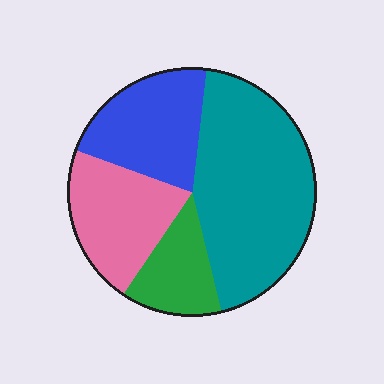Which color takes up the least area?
Green, at roughly 15%.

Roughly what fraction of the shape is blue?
Blue covers around 20% of the shape.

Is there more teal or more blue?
Teal.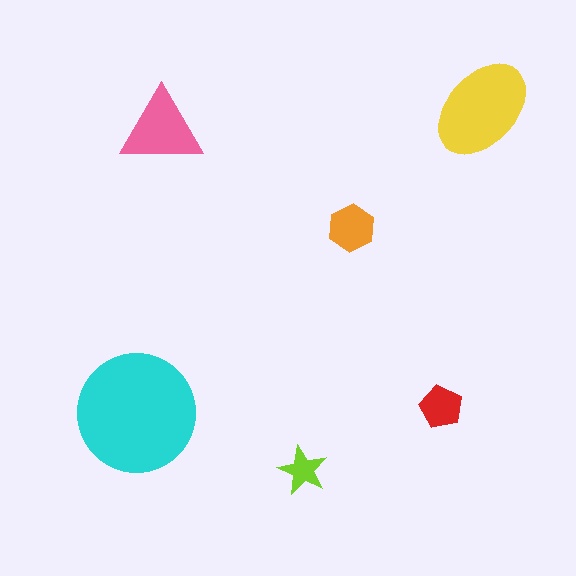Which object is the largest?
The cyan circle.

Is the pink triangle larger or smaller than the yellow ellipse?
Smaller.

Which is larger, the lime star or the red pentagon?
The red pentagon.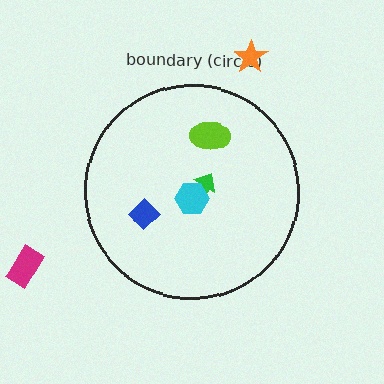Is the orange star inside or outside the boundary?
Outside.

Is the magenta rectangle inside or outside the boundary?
Outside.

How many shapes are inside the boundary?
4 inside, 2 outside.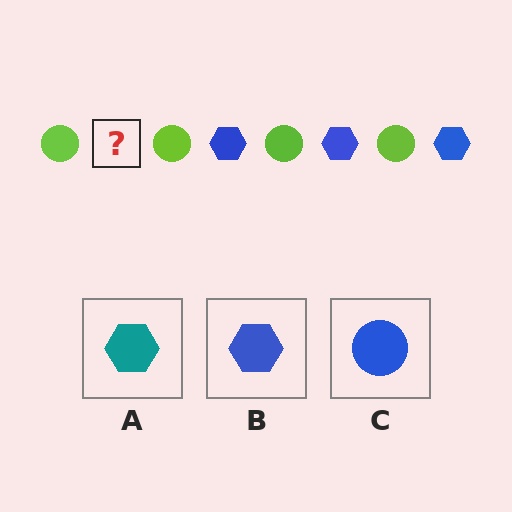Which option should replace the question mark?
Option B.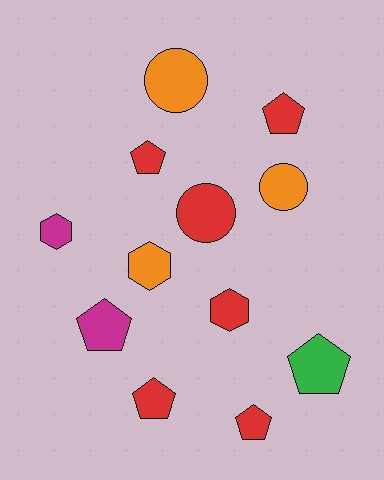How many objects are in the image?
There are 12 objects.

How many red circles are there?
There is 1 red circle.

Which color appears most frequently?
Red, with 6 objects.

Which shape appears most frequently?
Pentagon, with 6 objects.